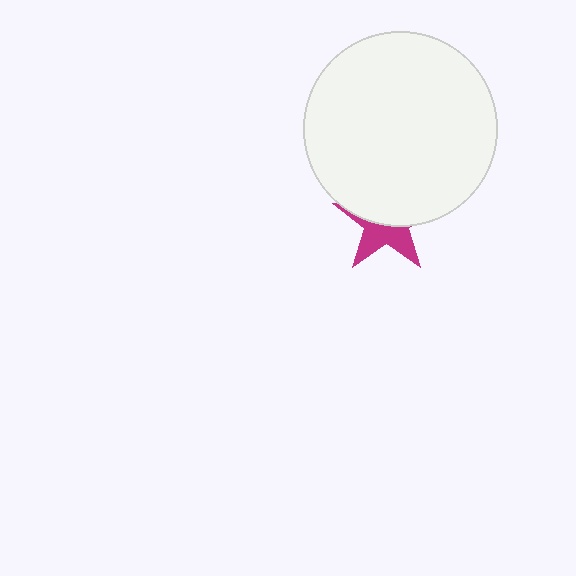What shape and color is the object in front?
The object in front is a white circle.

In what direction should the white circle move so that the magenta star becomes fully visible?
The white circle should move up. That is the shortest direction to clear the overlap and leave the magenta star fully visible.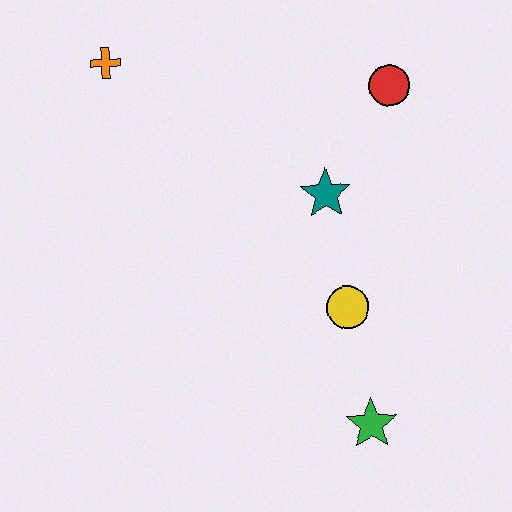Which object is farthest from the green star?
The orange cross is farthest from the green star.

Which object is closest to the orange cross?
The teal star is closest to the orange cross.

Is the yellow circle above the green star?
Yes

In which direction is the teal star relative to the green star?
The teal star is above the green star.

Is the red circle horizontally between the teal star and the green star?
No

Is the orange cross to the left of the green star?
Yes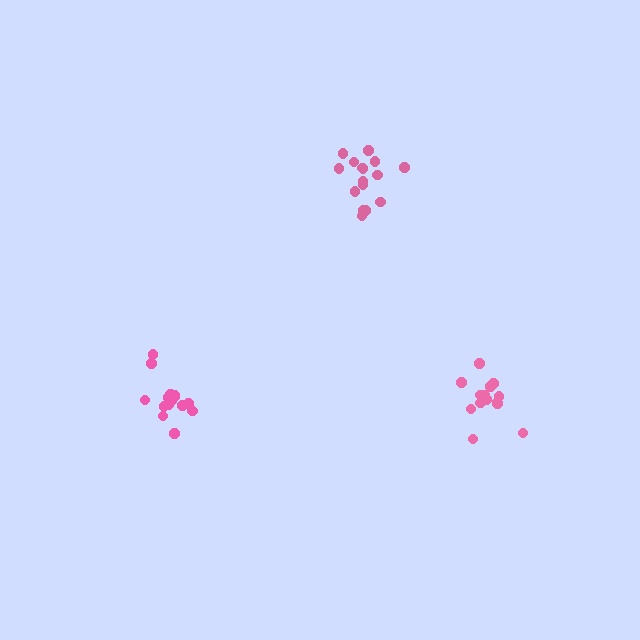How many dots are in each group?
Group 1: 14 dots, Group 2: 17 dots, Group 3: 16 dots (47 total).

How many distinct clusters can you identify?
There are 3 distinct clusters.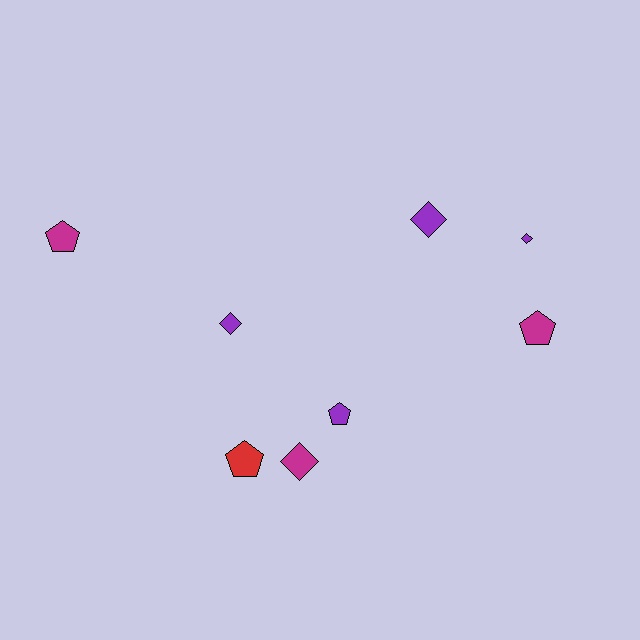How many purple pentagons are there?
There is 1 purple pentagon.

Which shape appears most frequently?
Diamond, with 4 objects.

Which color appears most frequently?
Purple, with 4 objects.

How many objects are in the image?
There are 8 objects.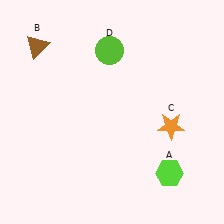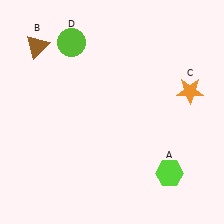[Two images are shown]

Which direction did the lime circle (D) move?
The lime circle (D) moved left.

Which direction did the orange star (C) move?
The orange star (C) moved up.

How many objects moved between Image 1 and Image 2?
2 objects moved between the two images.